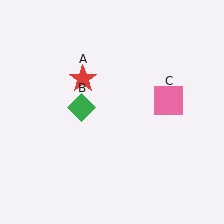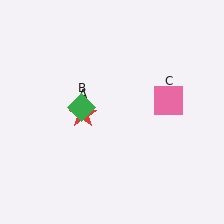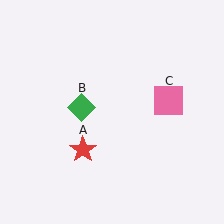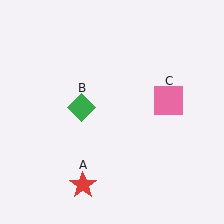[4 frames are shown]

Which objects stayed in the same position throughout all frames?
Green diamond (object B) and pink square (object C) remained stationary.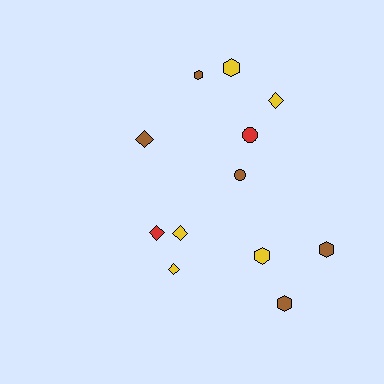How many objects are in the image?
There are 12 objects.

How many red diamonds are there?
There is 1 red diamond.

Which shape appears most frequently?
Hexagon, with 5 objects.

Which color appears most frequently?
Brown, with 5 objects.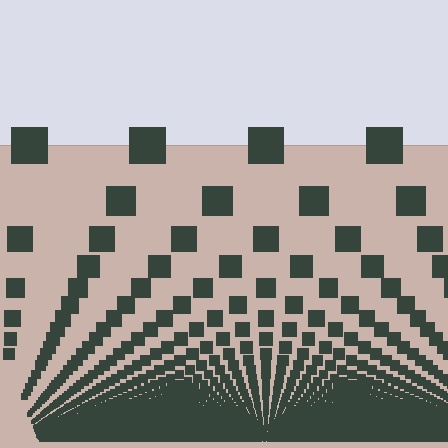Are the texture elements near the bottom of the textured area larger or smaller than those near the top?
Smaller. The gradient is inverted — elements near the bottom are smaller and denser.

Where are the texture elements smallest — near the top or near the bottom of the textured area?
Near the bottom.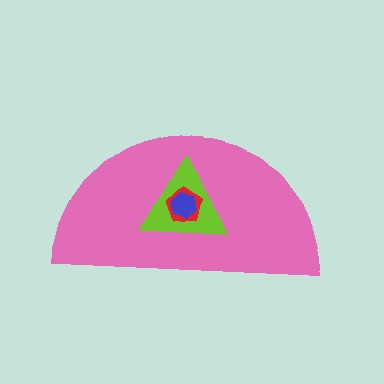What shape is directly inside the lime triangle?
The red pentagon.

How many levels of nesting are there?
4.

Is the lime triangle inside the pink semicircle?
Yes.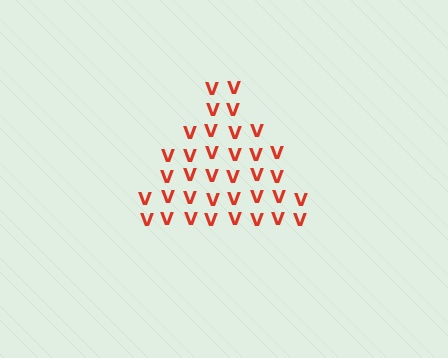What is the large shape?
The large shape is a triangle.